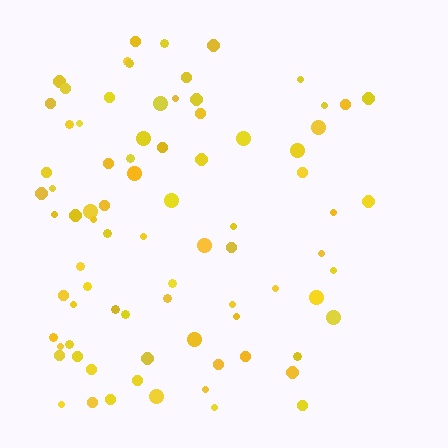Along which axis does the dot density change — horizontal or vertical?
Horizontal.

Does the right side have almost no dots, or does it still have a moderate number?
Still a moderate number, just noticeably fewer than the left.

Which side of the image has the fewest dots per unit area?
The right.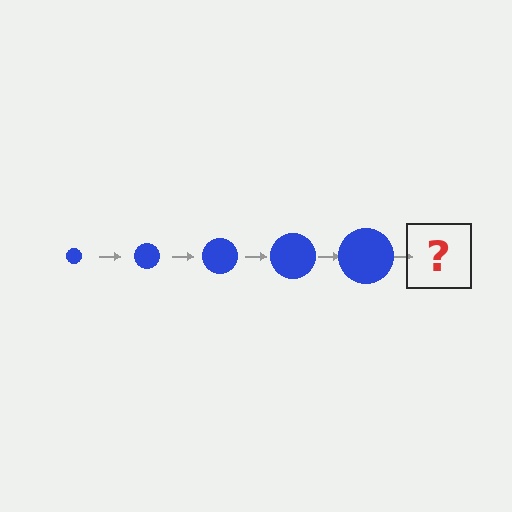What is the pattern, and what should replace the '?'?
The pattern is that the circle gets progressively larger each step. The '?' should be a blue circle, larger than the previous one.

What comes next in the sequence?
The next element should be a blue circle, larger than the previous one.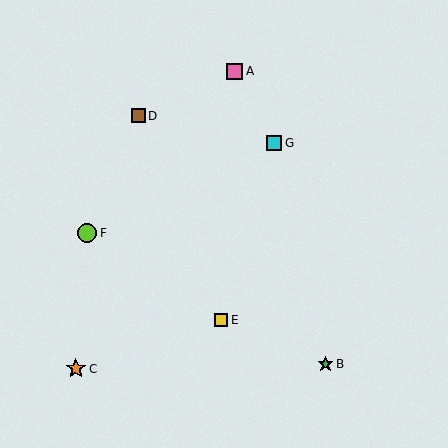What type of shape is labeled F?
Shape F is a lime circle.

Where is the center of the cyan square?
The center of the cyan square is at (274, 143).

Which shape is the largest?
The orange star (labeled C) is the largest.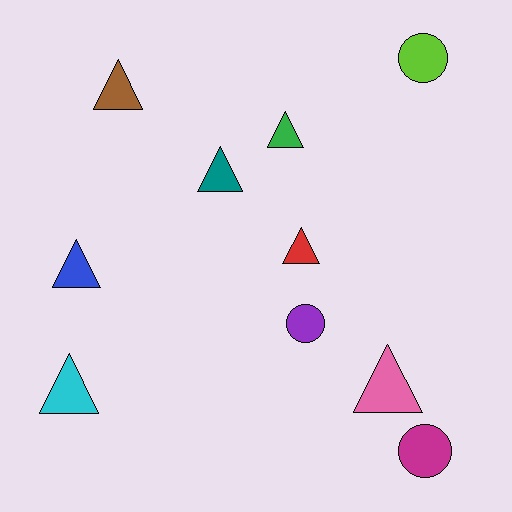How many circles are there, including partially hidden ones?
There are 3 circles.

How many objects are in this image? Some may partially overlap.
There are 10 objects.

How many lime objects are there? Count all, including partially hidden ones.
There is 1 lime object.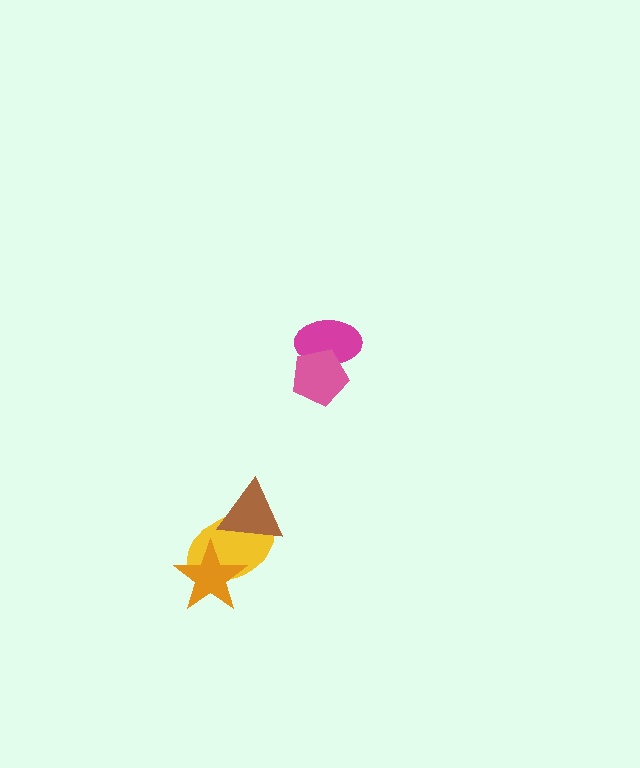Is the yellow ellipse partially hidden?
Yes, it is partially covered by another shape.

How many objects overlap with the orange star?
1 object overlaps with the orange star.